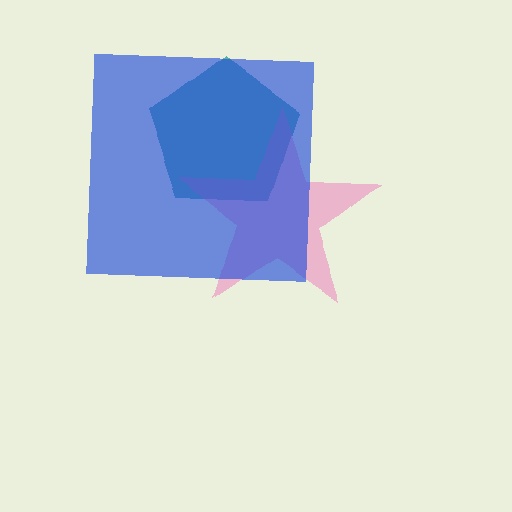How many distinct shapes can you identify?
There are 3 distinct shapes: a teal pentagon, a pink star, a blue square.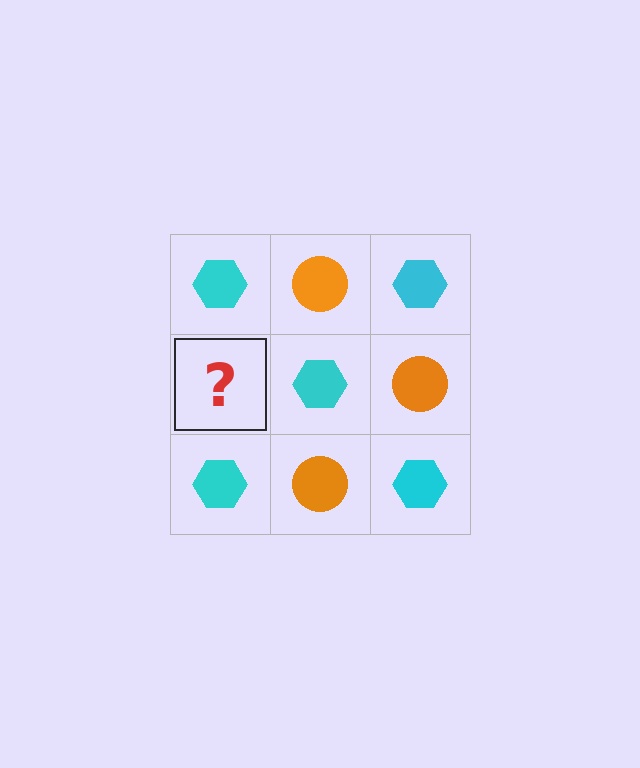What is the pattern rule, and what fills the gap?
The rule is that it alternates cyan hexagon and orange circle in a checkerboard pattern. The gap should be filled with an orange circle.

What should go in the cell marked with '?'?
The missing cell should contain an orange circle.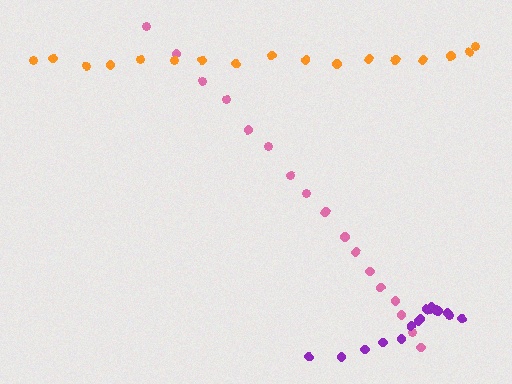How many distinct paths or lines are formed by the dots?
There are 3 distinct paths.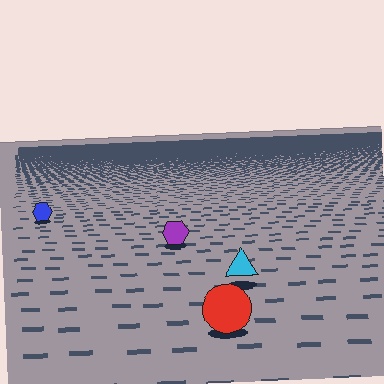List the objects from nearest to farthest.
From nearest to farthest: the red circle, the cyan triangle, the purple hexagon, the blue hexagon.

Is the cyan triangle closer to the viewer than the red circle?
No. The red circle is closer — you can tell from the texture gradient: the ground texture is coarser near it.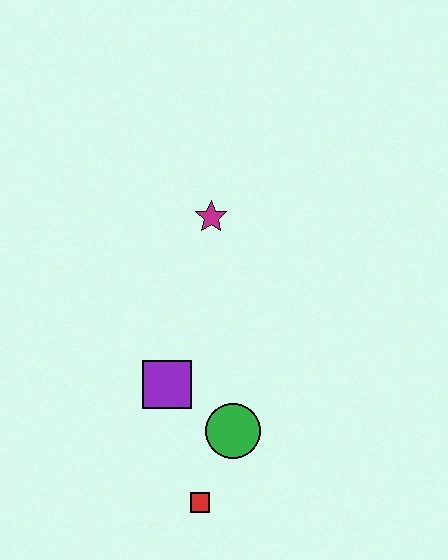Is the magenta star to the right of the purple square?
Yes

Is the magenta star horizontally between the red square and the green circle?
Yes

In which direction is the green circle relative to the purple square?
The green circle is to the right of the purple square.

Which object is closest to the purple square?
The green circle is closest to the purple square.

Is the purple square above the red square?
Yes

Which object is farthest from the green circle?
The magenta star is farthest from the green circle.